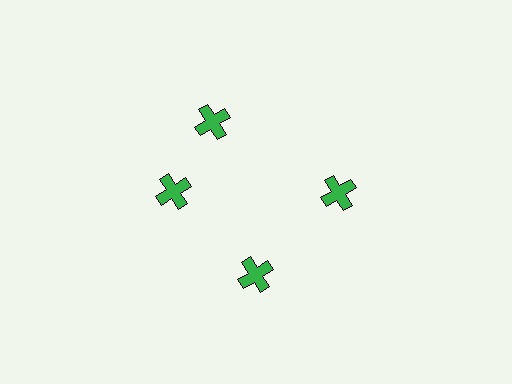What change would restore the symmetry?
The symmetry would be restored by rotating it back into even spacing with its neighbors so that all 4 crosses sit at equal angles and equal distance from the center.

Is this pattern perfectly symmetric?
No. The 4 green crosses are arranged in a ring, but one element near the 12 o'clock position is rotated out of alignment along the ring, breaking the 4-fold rotational symmetry.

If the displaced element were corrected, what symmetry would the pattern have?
It would have 4-fold rotational symmetry — the pattern would map onto itself every 90 degrees.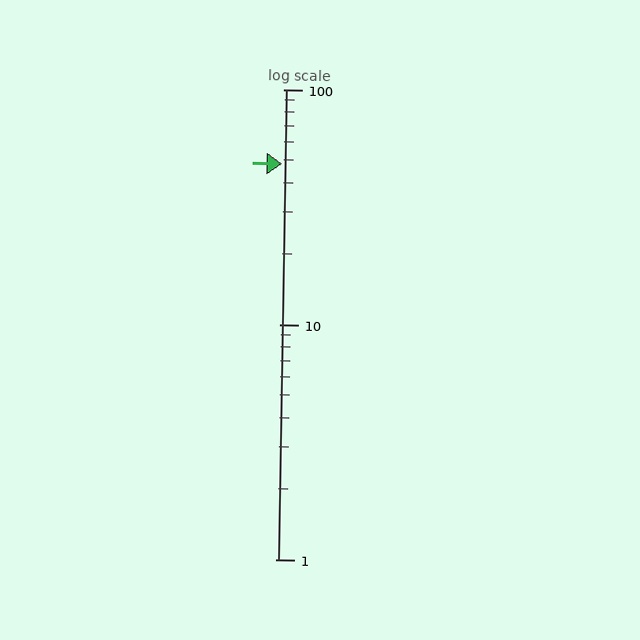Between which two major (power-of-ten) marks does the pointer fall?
The pointer is between 10 and 100.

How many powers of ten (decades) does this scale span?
The scale spans 2 decades, from 1 to 100.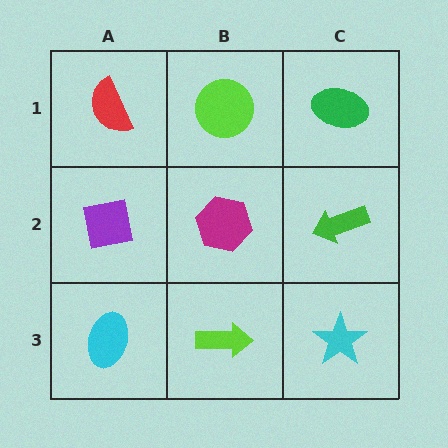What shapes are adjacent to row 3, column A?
A purple square (row 2, column A), a lime arrow (row 3, column B).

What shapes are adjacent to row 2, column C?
A green ellipse (row 1, column C), a cyan star (row 3, column C), a magenta hexagon (row 2, column B).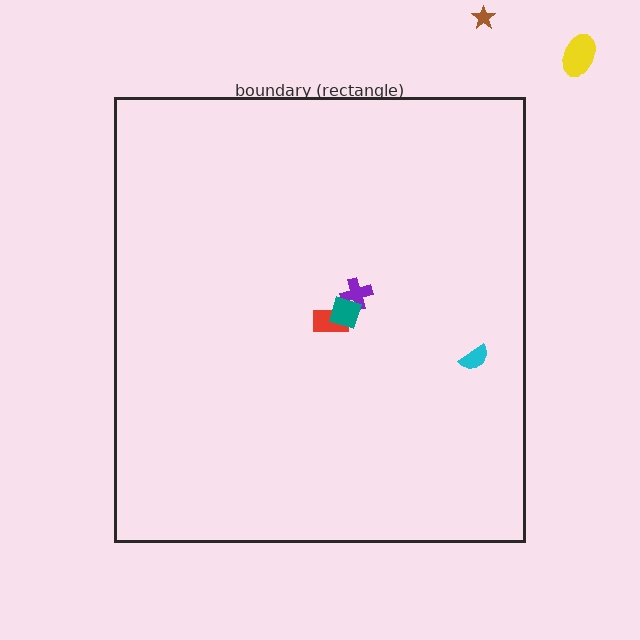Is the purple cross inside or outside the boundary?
Inside.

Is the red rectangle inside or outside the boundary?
Inside.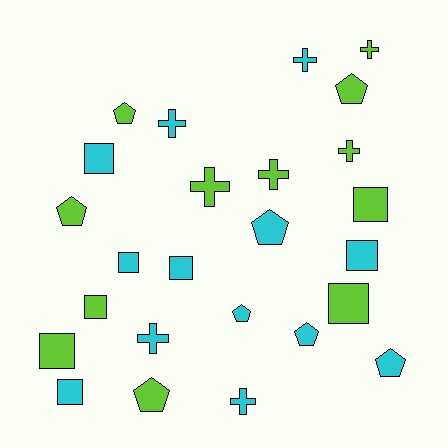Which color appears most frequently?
Cyan, with 13 objects.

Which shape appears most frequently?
Square, with 9 objects.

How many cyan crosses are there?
There are 4 cyan crosses.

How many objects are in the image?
There are 25 objects.